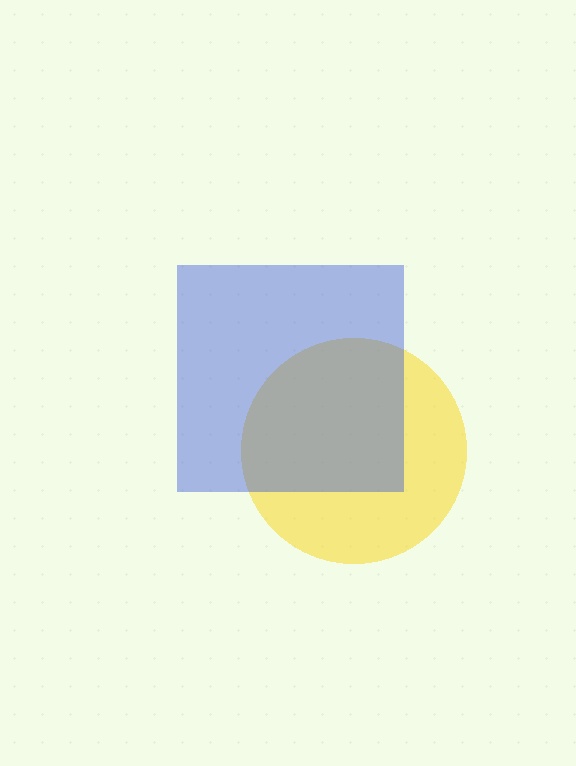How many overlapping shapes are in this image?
There are 2 overlapping shapes in the image.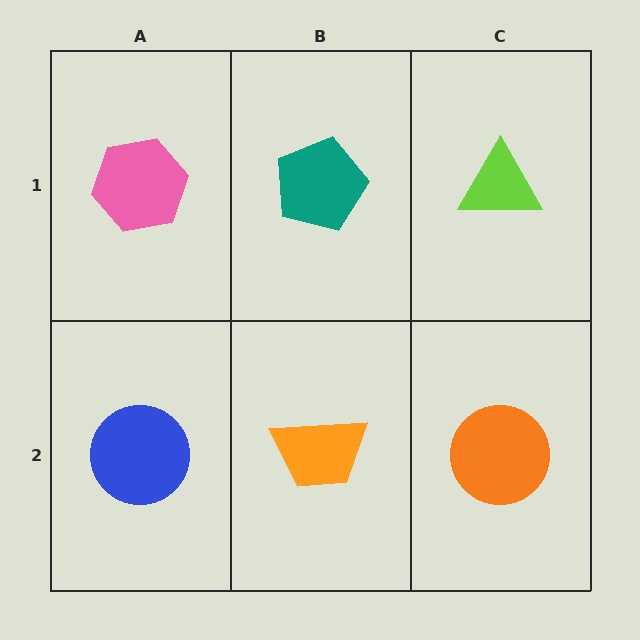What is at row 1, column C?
A lime triangle.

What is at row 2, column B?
An orange trapezoid.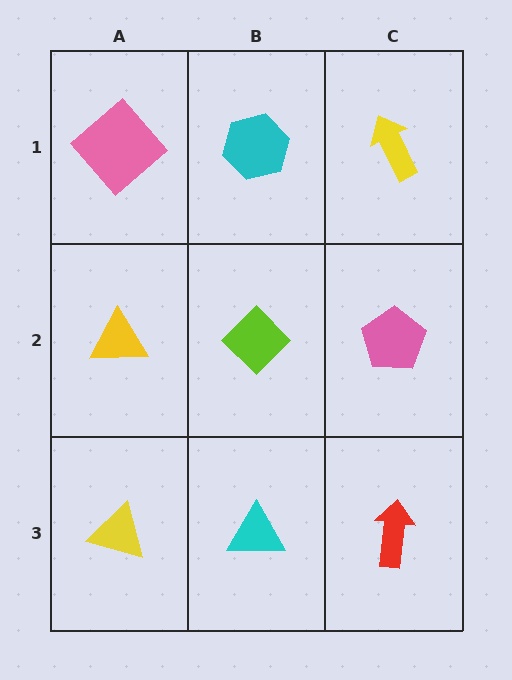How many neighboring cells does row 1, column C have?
2.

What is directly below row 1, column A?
A yellow triangle.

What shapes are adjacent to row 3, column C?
A pink pentagon (row 2, column C), a cyan triangle (row 3, column B).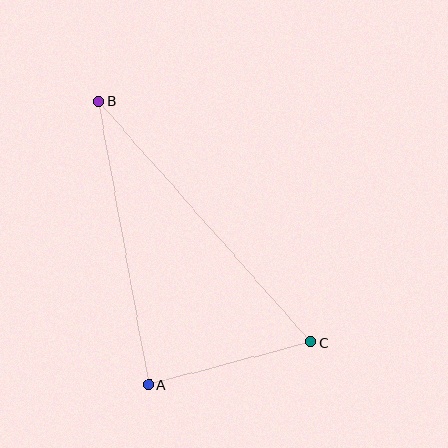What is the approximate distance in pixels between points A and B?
The distance between A and B is approximately 288 pixels.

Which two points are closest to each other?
Points A and C are closest to each other.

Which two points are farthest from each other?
Points B and C are farthest from each other.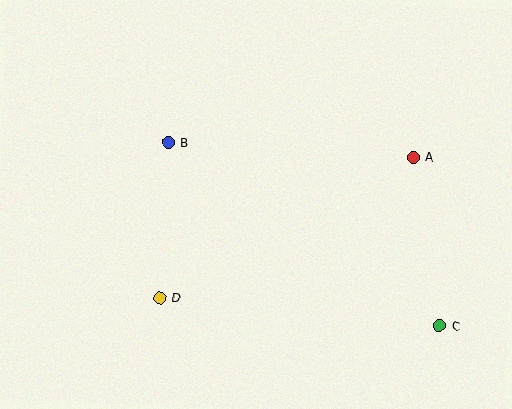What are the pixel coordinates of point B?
Point B is at (168, 142).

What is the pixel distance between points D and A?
The distance between D and A is 290 pixels.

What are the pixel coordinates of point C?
Point C is at (439, 326).